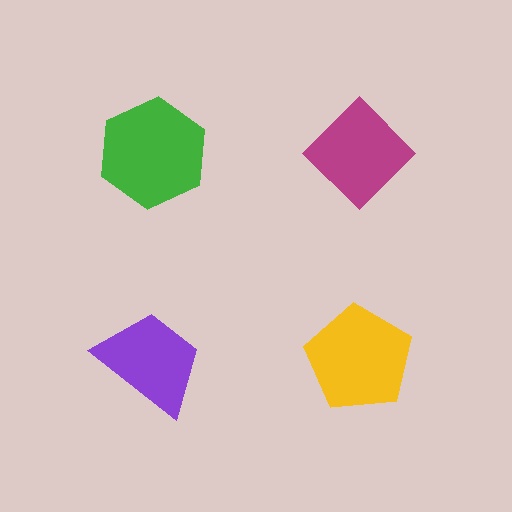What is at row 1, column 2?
A magenta diamond.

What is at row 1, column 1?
A green hexagon.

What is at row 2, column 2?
A yellow pentagon.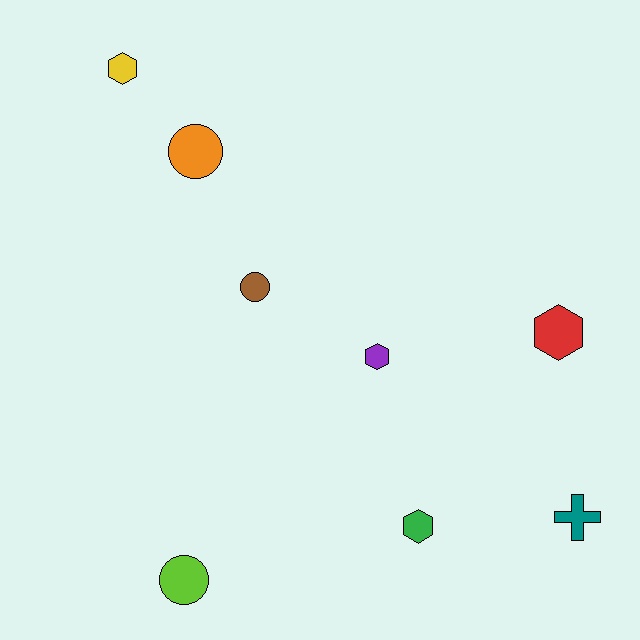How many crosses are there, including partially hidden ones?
There is 1 cross.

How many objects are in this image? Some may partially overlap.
There are 8 objects.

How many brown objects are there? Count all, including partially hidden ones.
There is 1 brown object.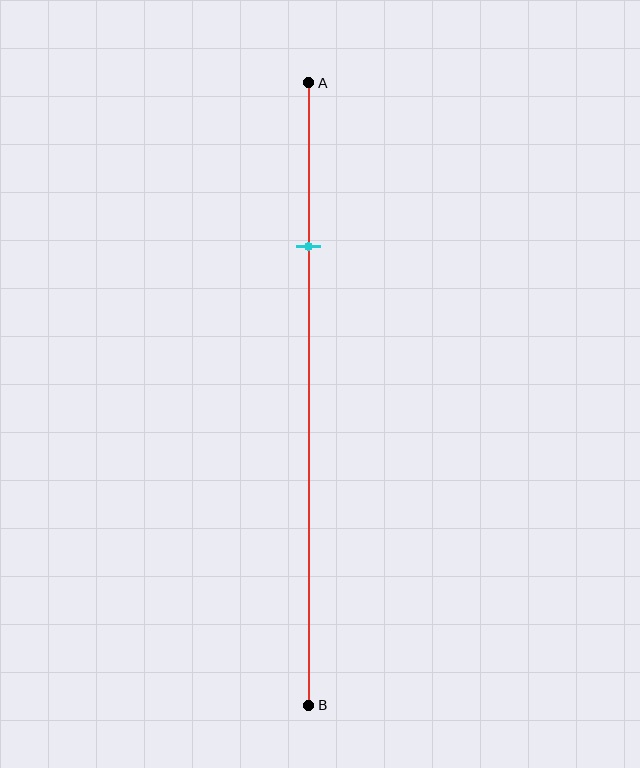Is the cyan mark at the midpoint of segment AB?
No, the mark is at about 25% from A, not at the 50% midpoint.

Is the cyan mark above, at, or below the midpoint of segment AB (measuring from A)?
The cyan mark is above the midpoint of segment AB.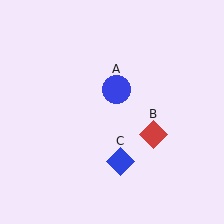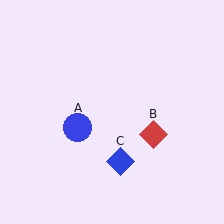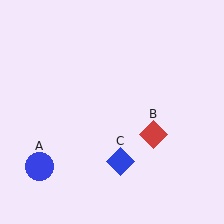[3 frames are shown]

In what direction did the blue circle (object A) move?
The blue circle (object A) moved down and to the left.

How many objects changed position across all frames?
1 object changed position: blue circle (object A).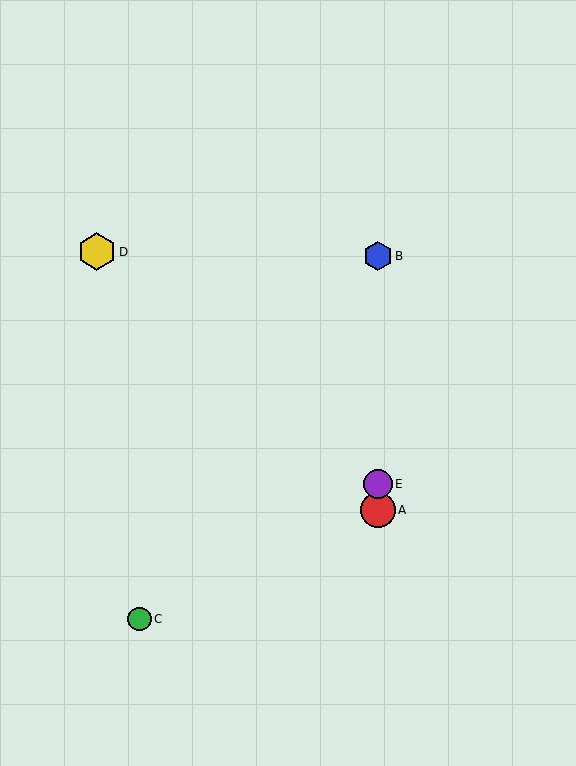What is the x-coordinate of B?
Object B is at x≈378.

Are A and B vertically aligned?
Yes, both are at x≈378.